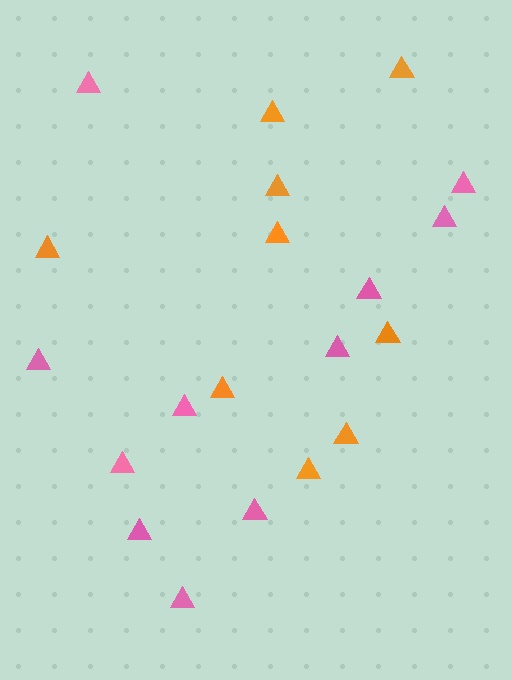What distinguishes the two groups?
There are 2 groups: one group of pink triangles (11) and one group of orange triangles (9).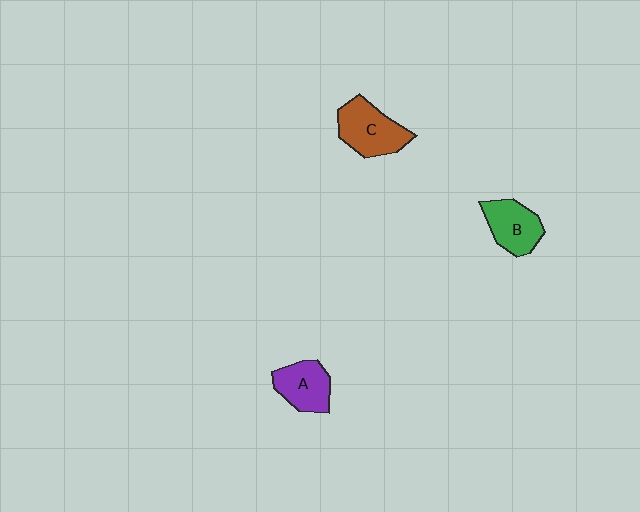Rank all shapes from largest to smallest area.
From largest to smallest: C (brown), B (green), A (purple).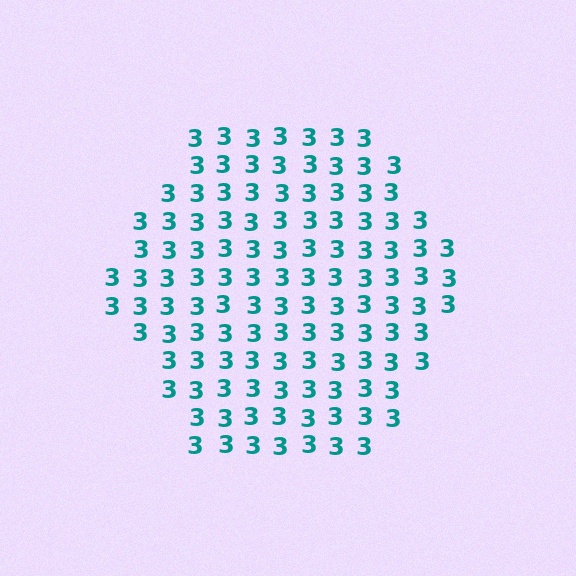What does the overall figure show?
The overall figure shows a hexagon.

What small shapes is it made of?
It is made of small digit 3's.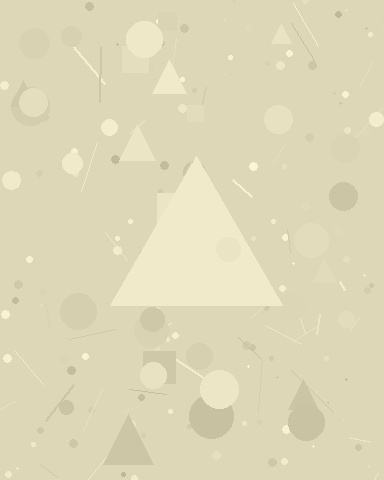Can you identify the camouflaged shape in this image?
The camouflaged shape is a triangle.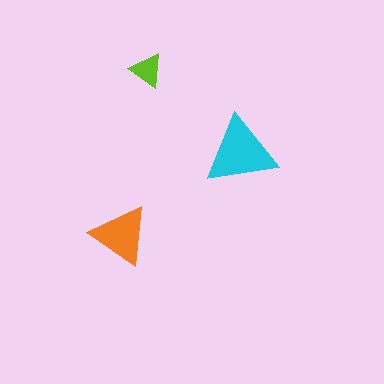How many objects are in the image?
There are 3 objects in the image.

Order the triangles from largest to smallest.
the cyan one, the orange one, the lime one.